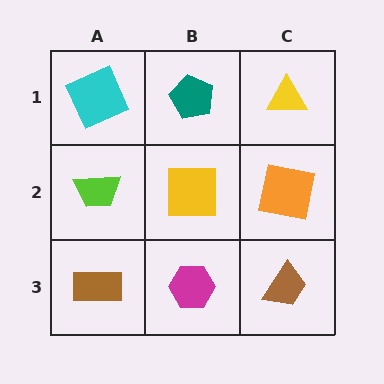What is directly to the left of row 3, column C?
A magenta hexagon.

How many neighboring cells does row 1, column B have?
3.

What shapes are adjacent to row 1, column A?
A lime trapezoid (row 2, column A), a teal pentagon (row 1, column B).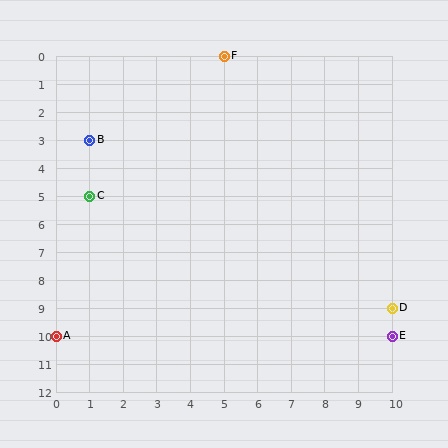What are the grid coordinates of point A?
Point A is at grid coordinates (0, 10).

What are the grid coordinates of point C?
Point C is at grid coordinates (1, 5).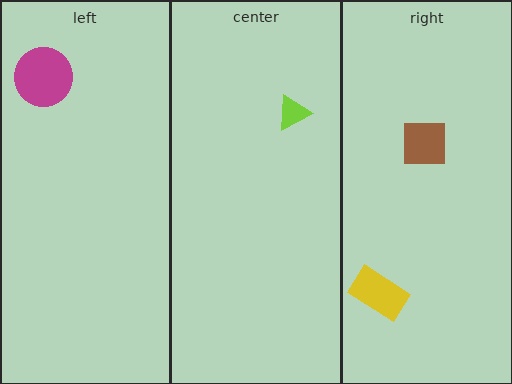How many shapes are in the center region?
1.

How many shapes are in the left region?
1.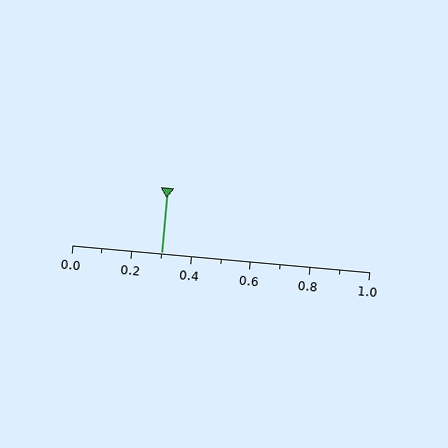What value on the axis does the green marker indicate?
The marker indicates approximately 0.3.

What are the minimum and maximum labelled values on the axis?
The axis runs from 0.0 to 1.0.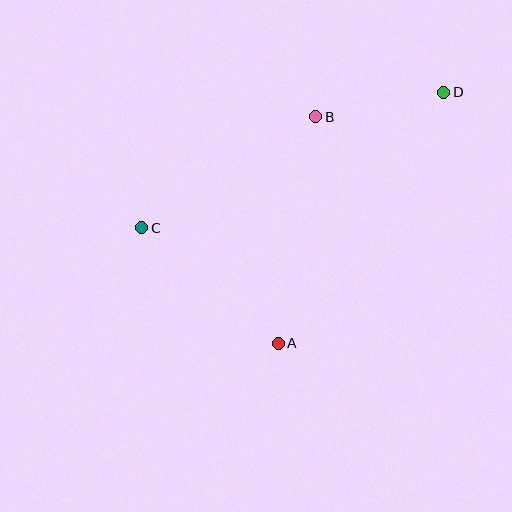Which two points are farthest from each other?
Points C and D are farthest from each other.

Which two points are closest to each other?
Points B and D are closest to each other.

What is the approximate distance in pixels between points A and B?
The distance between A and B is approximately 229 pixels.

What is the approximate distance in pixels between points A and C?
The distance between A and C is approximately 179 pixels.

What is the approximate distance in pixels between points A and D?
The distance between A and D is approximately 300 pixels.